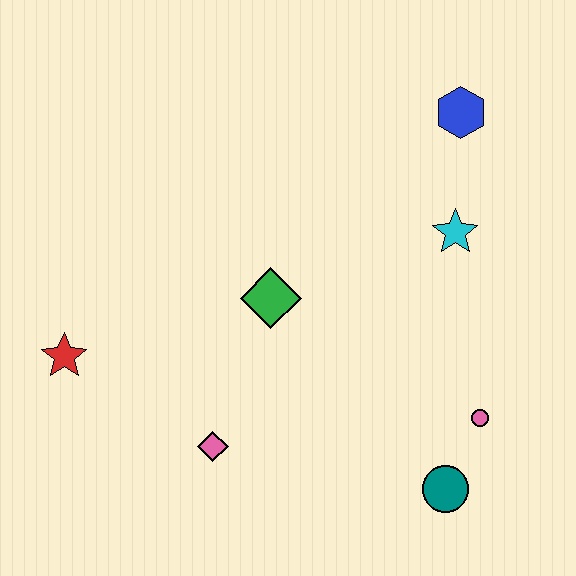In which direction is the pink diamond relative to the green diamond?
The pink diamond is below the green diamond.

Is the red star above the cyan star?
No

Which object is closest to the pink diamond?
The green diamond is closest to the pink diamond.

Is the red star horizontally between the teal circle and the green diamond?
No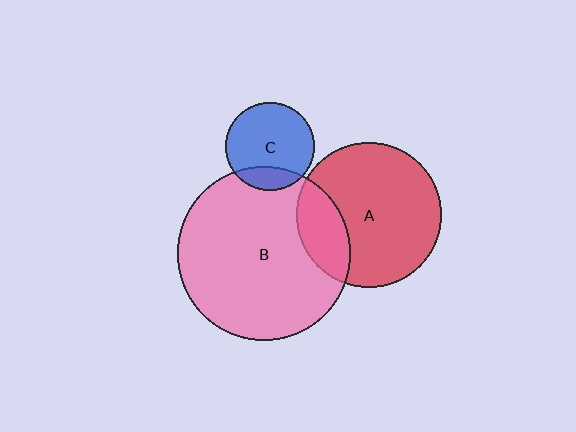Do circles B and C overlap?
Yes.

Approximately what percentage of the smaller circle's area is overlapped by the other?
Approximately 20%.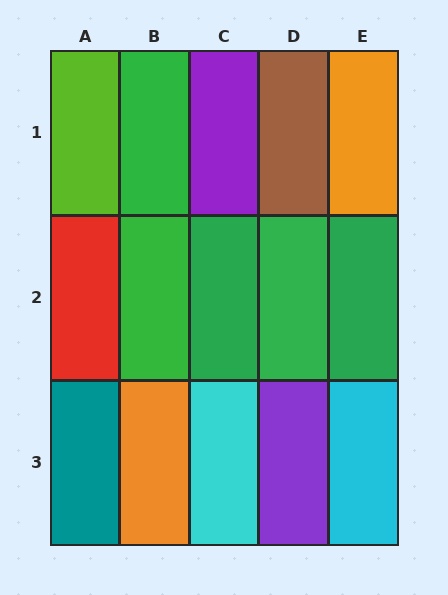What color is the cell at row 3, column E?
Cyan.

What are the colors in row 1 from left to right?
Lime, green, purple, brown, orange.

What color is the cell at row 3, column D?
Purple.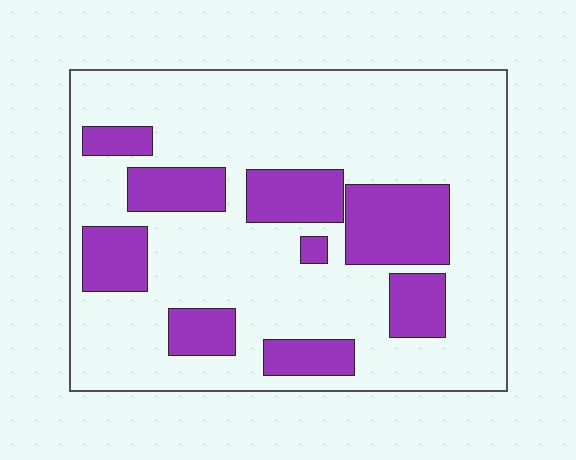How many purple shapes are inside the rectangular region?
9.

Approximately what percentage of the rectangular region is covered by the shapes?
Approximately 25%.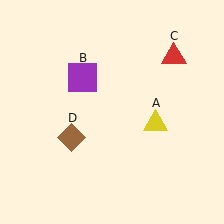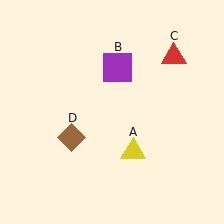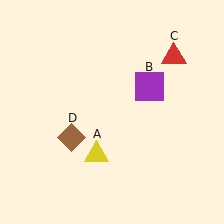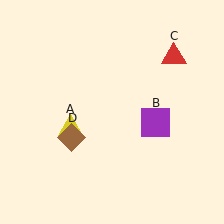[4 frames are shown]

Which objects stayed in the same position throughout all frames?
Red triangle (object C) and brown diamond (object D) remained stationary.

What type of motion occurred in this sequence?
The yellow triangle (object A), purple square (object B) rotated clockwise around the center of the scene.